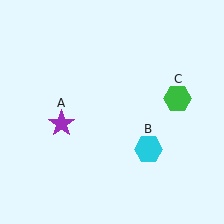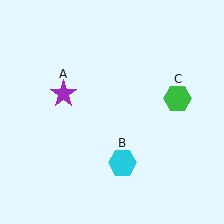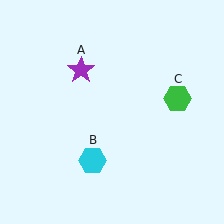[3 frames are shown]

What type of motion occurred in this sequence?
The purple star (object A), cyan hexagon (object B) rotated clockwise around the center of the scene.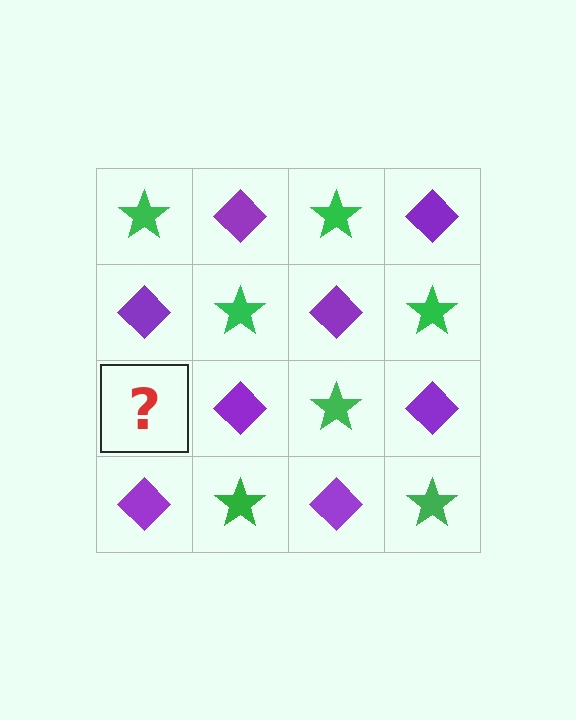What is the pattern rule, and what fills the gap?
The rule is that it alternates green star and purple diamond in a checkerboard pattern. The gap should be filled with a green star.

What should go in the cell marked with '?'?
The missing cell should contain a green star.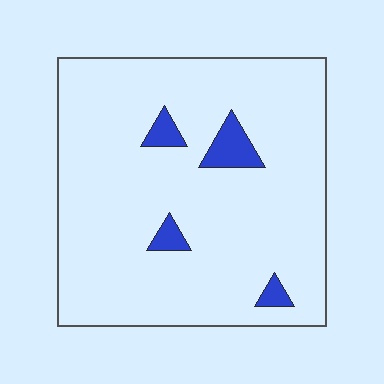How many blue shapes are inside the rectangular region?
4.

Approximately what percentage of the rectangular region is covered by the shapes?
Approximately 5%.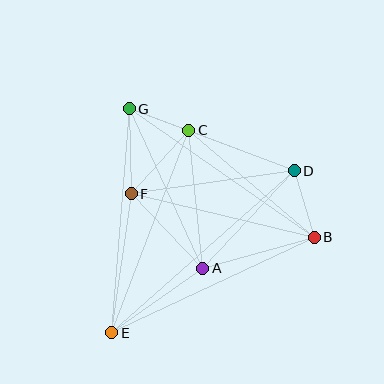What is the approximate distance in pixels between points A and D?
The distance between A and D is approximately 134 pixels.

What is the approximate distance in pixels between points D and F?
The distance between D and F is approximately 165 pixels.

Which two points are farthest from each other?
Points D and E are farthest from each other.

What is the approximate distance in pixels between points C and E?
The distance between C and E is approximately 216 pixels.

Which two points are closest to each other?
Points C and G are closest to each other.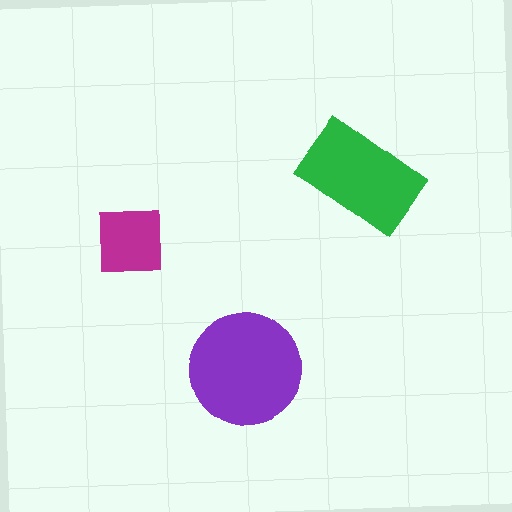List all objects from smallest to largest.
The magenta square, the green rectangle, the purple circle.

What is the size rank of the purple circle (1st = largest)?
1st.